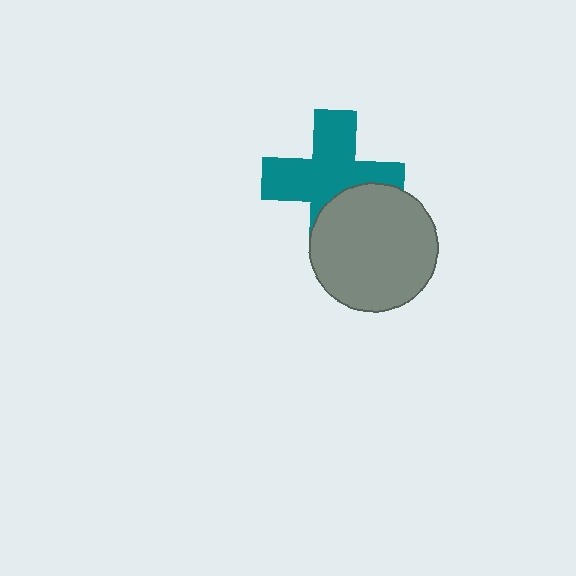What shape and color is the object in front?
The object in front is a gray circle.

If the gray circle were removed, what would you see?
You would see the complete teal cross.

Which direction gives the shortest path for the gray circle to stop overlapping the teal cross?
Moving down gives the shortest separation.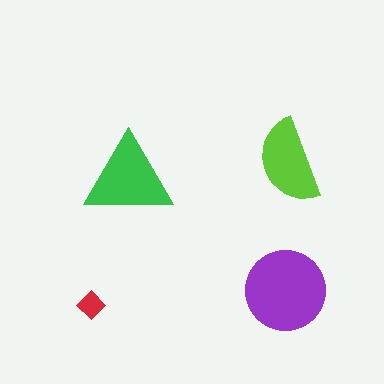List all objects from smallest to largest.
The red diamond, the lime semicircle, the green triangle, the purple circle.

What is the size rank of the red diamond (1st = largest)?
4th.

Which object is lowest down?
The red diamond is bottommost.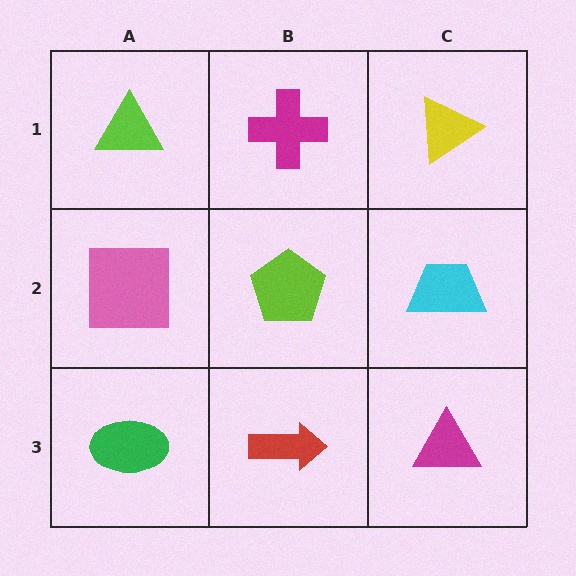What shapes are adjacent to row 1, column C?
A cyan trapezoid (row 2, column C), a magenta cross (row 1, column B).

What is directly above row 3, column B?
A lime pentagon.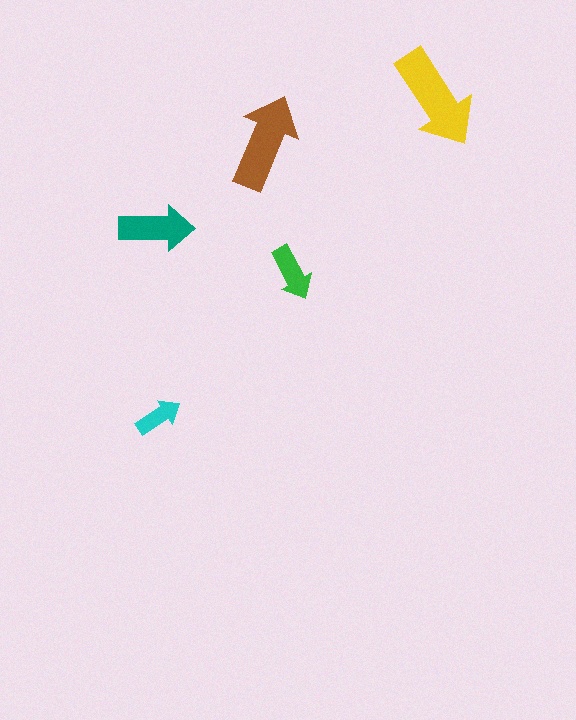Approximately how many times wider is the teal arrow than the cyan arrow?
About 1.5 times wider.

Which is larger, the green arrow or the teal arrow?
The teal one.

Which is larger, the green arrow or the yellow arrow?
The yellow one.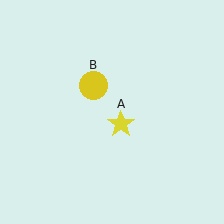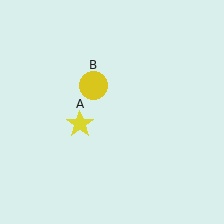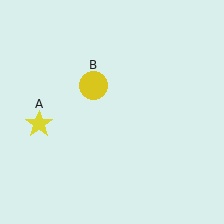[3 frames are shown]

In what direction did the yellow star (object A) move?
The yellow star (object A) moved left.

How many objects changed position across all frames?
1 object changed position: yellow star (object A).